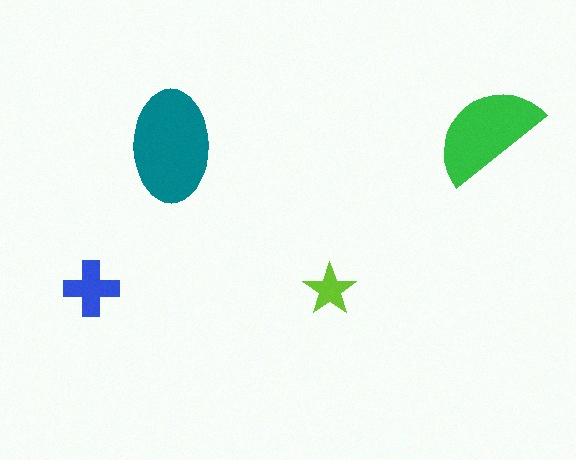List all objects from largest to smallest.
The teal ellipse, the green semicircle, the blue cross, the lime star.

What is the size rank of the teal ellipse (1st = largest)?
1st.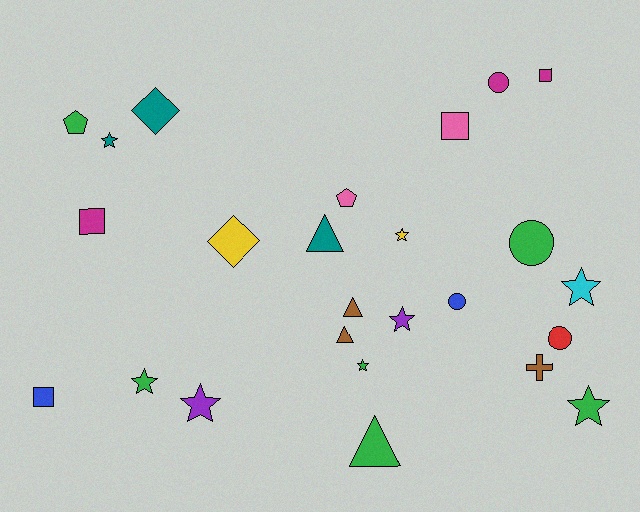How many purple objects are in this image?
There are 2 purple objects.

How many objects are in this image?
There are 25 objects.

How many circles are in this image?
There are 4 circles.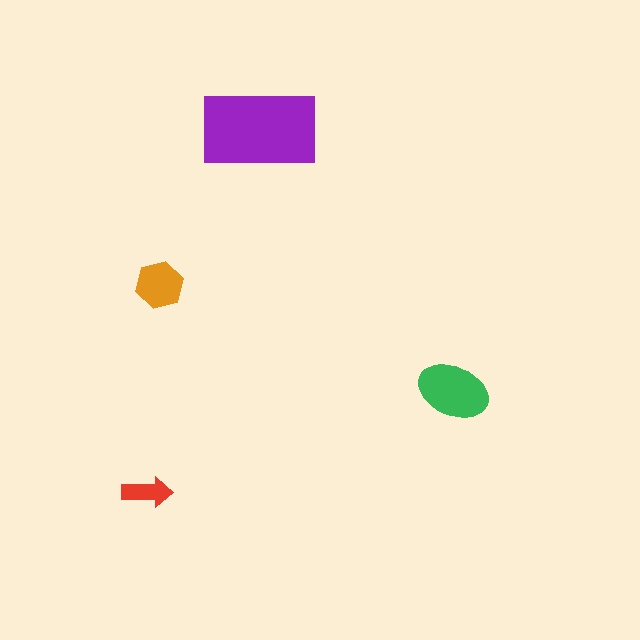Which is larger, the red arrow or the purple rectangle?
The purple rectangle.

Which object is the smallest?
The red arrow.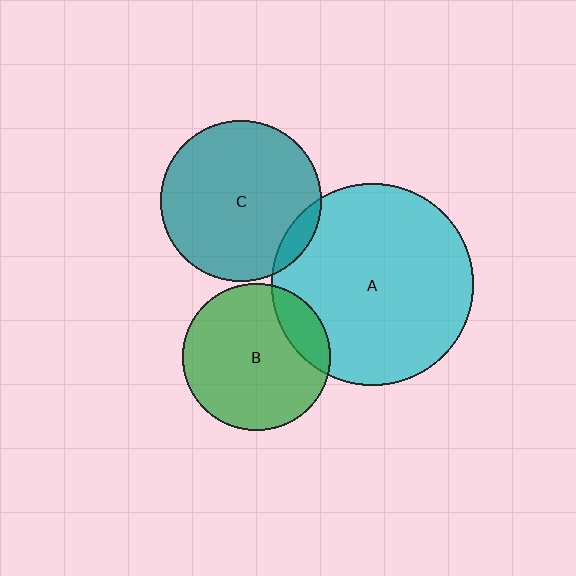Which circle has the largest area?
Circle A (cyan).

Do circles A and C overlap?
Yes.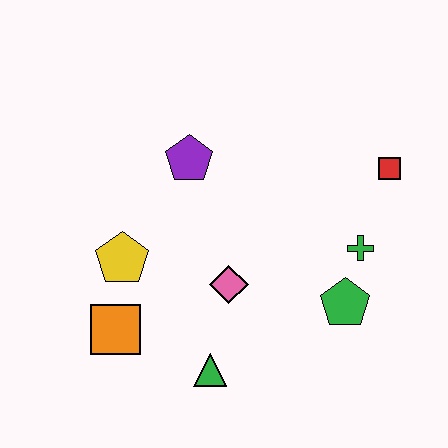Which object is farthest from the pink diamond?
The red square is farthest from the pink diamond.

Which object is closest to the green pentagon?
The green cross is closest to the green pentagon.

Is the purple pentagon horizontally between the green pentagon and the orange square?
Yes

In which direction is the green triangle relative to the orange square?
The green triangle is to the right of the orange square.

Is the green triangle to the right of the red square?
No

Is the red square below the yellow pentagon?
No